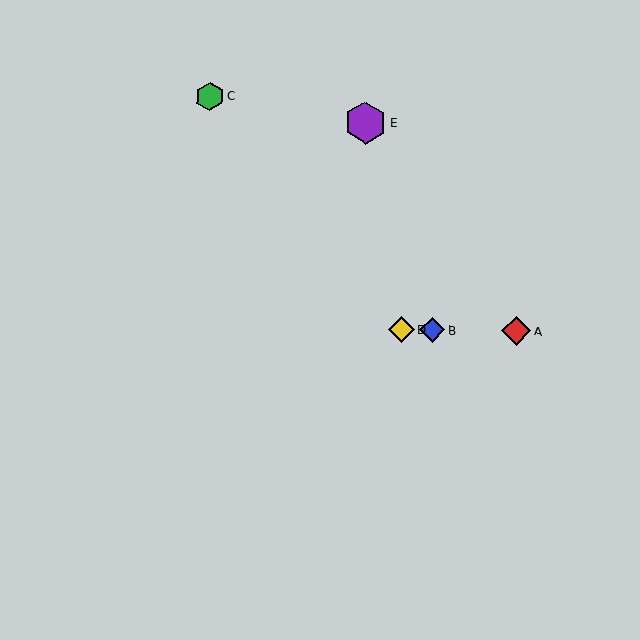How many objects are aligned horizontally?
3 objects (A, B, D) are aligned horizontally.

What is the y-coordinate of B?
Object B is at y≈330.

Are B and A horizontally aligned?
Yes, both are at y≈330.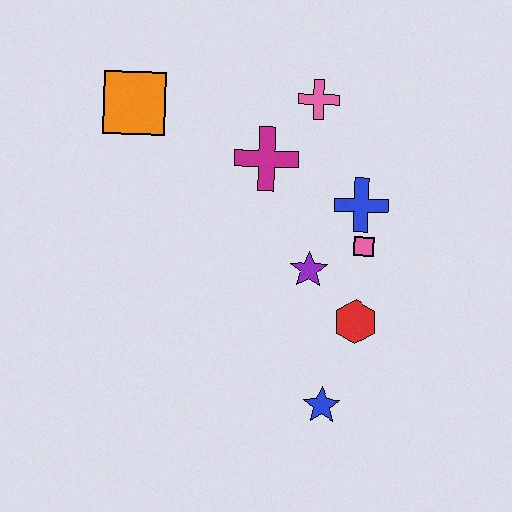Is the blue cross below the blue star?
No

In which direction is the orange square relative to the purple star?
The orange square is to the left of the purple star.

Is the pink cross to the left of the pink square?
Yes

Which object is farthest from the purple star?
The orange square is farthest from the purple star.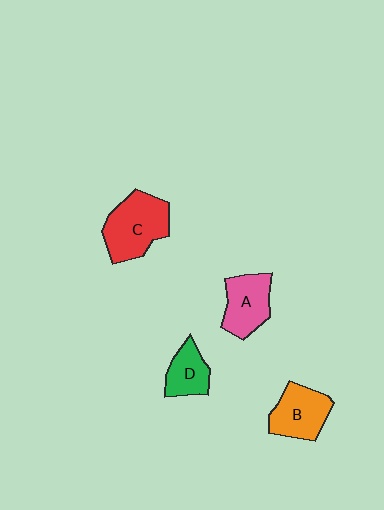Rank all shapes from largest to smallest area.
From largest to smallest: C (red), B (orange), A (pink), D (green).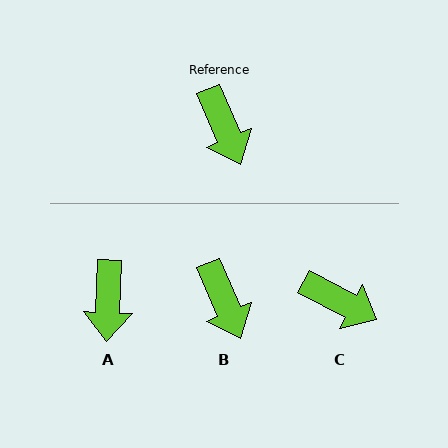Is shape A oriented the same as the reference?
No, it is off by about 25 degrees.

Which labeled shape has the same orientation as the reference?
B.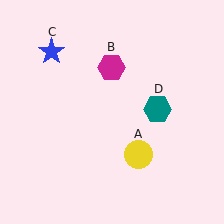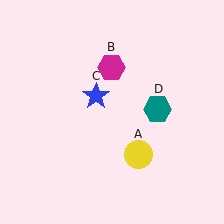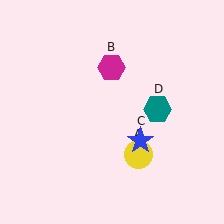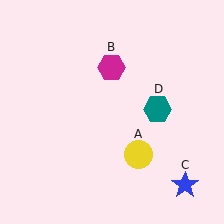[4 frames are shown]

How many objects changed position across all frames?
1 object changed position: blue star (object C).